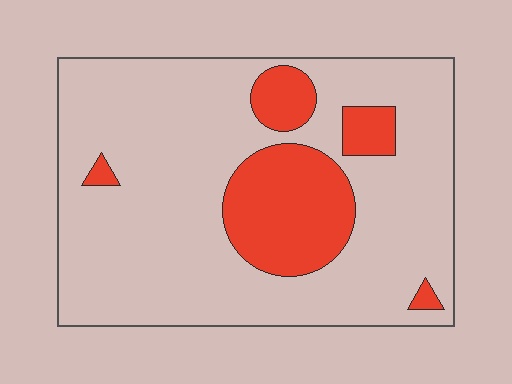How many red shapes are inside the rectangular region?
5.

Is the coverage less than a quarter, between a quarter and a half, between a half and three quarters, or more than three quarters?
Less than a quarter.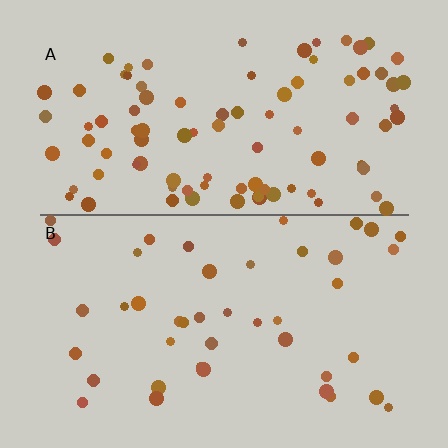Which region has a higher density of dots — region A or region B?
A (the top).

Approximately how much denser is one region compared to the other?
Approximately 2.1× — region A over region B.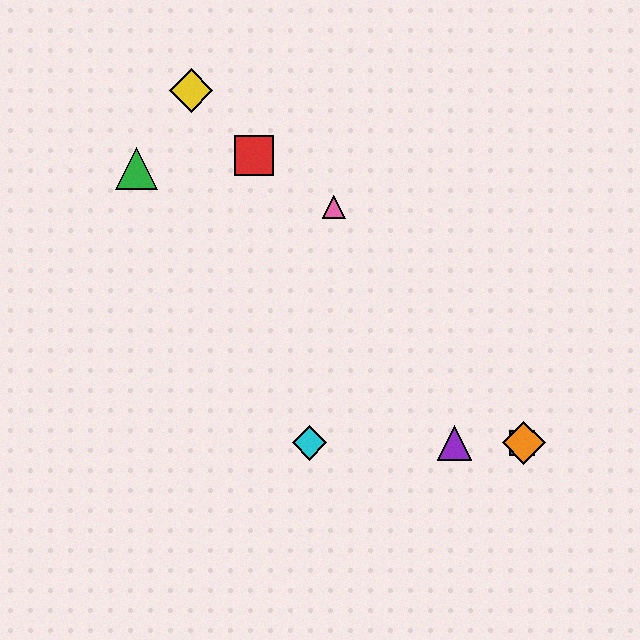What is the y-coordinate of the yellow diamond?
The yellow diamond is at y≈90.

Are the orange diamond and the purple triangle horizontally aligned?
Yes, both are at y≈443.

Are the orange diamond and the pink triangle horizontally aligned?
No, the orange diamond is at y≈443 and the pink triangle is at y≈207.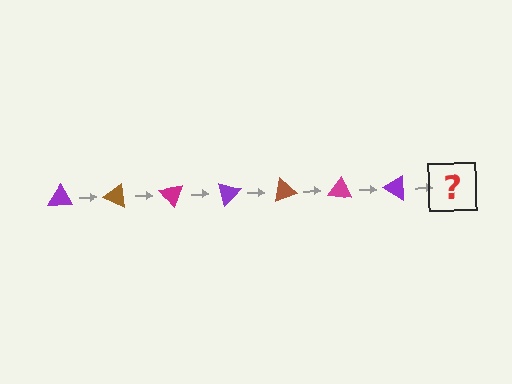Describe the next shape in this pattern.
It should be a brown triangle, rotated 175 degrees from the start.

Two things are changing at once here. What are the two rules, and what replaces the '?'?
The two rules are that it rotates 25 degrees each step and the color cycles through purple, brown, and magenta. The '?' should be a brown triangle, rotated 175 degrees from the start.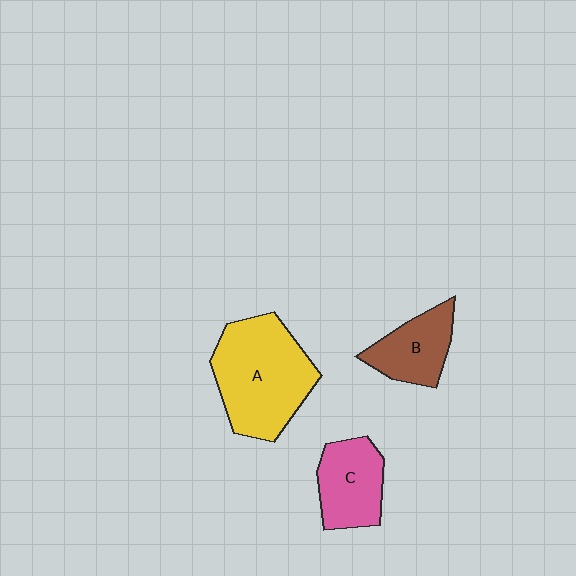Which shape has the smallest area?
Shape B (brown).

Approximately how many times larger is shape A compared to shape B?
Approximately 2.0 times.